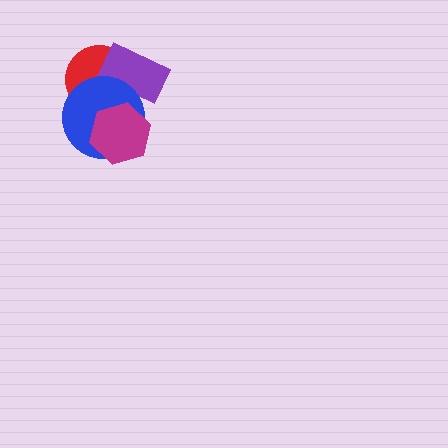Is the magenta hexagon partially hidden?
No, no other shape covers it.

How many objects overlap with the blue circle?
3 objects overlap with the blue circle.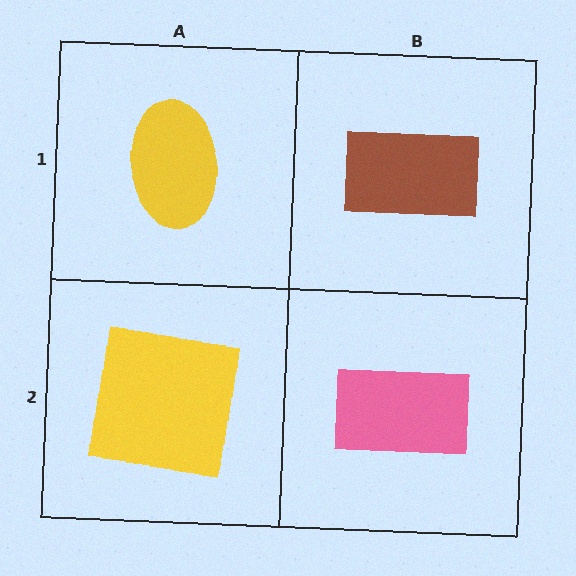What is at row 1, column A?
A yellow ellipse.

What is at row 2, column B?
A pink rectangle.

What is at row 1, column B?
A brown rectangle.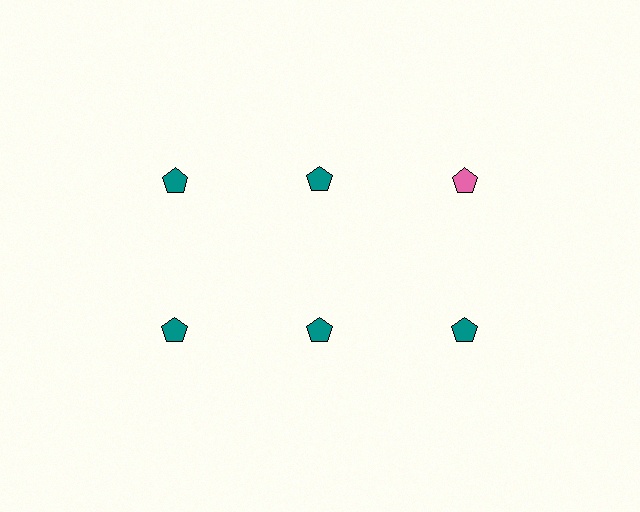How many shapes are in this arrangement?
There are 6 shapes arranged in a grid pattern.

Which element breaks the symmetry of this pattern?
The pink pentagon in the top row, center column breaks the symmetry. All other shapes are teal pentagons.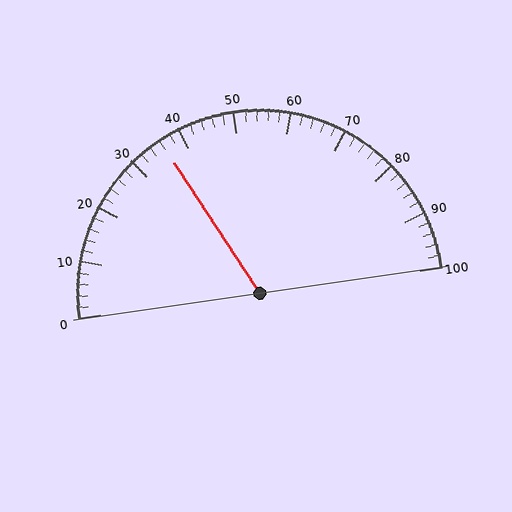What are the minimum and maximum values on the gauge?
The gauge ranges from 0 to 100.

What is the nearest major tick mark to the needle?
The nearest major tick mark is 40.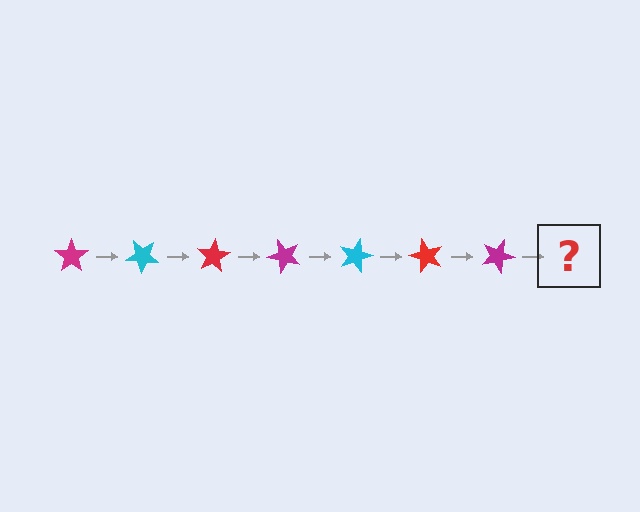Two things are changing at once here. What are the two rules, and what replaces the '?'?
The two rules are that it rotates 40 degrees each step and the color cycles through magenta, cyan, and red. The '?' should be a cyan star, rotated 280 degrees from the start.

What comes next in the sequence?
The next element should be a cyan star, rotated 280 degrees from the start.